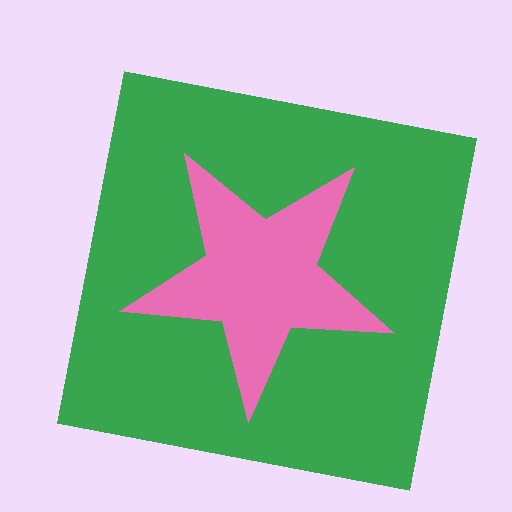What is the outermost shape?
The green square.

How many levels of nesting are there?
2.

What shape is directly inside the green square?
The pink star.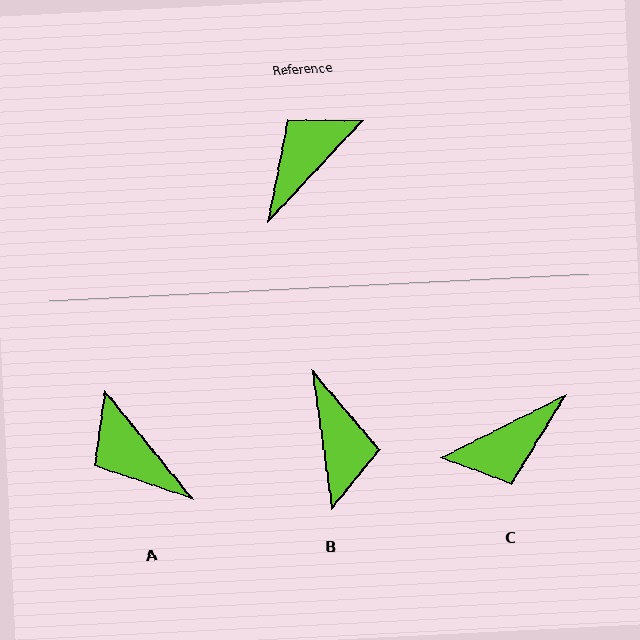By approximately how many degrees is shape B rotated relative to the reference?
Approximately 129 degrees clockwise.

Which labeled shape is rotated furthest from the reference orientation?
C, about 159 degrees away.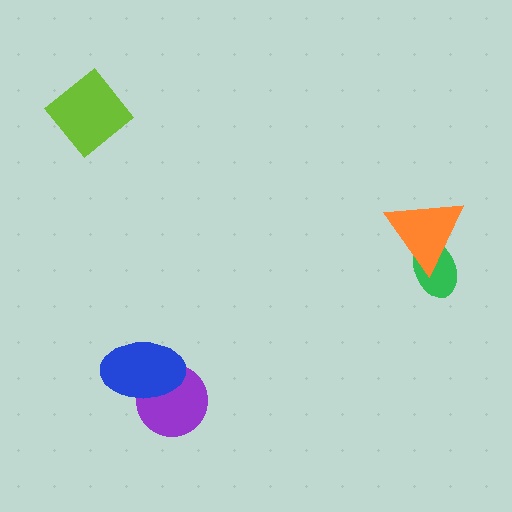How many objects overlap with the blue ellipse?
1 object overlaps with the blue ellipse.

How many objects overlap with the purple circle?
1 object overlaps with the purple circle.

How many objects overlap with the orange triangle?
1 object overlaps with the orange triangle.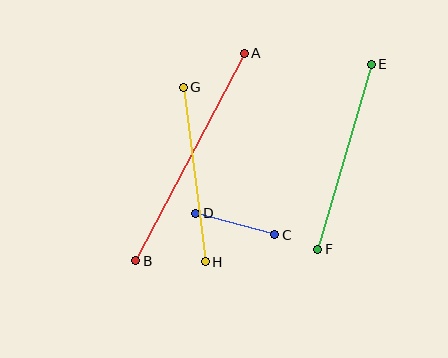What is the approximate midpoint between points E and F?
The midpoint is at approximately (345, 157) pixels.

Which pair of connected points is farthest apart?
Points A and B are farthest apart.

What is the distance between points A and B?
The distance is approximately 234 pixels.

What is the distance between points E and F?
The distance is approximately 193 pixels.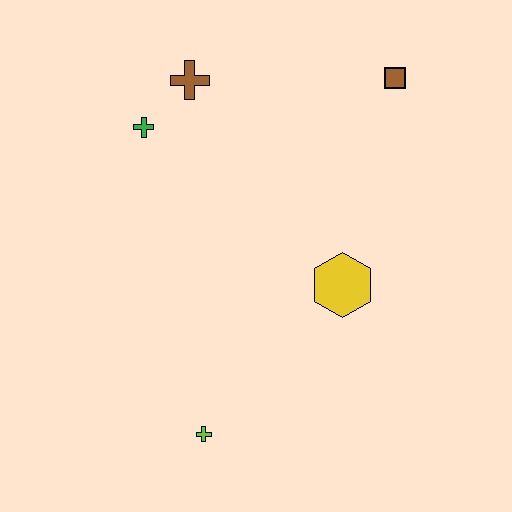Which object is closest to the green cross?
The brown cross is closest to the green cross.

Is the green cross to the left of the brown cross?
Yes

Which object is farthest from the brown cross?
The lime cross is farthest from the brown cross.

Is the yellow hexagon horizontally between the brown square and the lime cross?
Yes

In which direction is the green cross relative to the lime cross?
The green cross is above the lime cross.